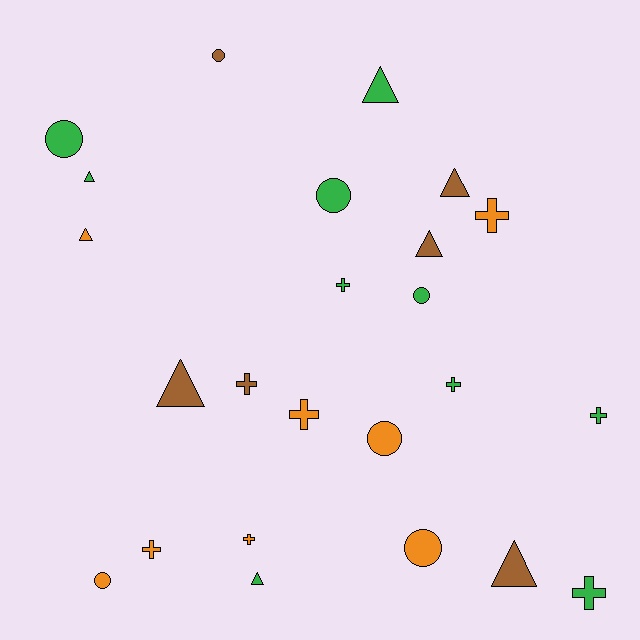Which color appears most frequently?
Green, with 10 objects.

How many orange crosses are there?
There are 4 orange crosses.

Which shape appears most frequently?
Cross, with 9 objects.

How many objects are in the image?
There are 24 objects.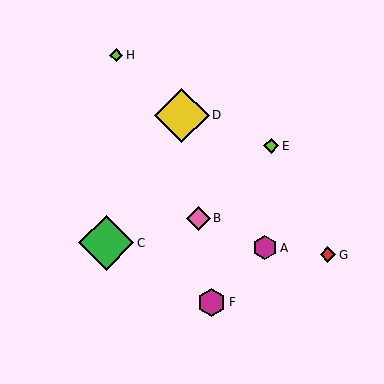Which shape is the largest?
The yellow diamond (labeled D) is the largest.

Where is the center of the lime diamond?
The center of the lime diamond is at (271, 146).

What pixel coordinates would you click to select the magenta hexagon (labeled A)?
Click at (265, 248) to select the magenta hexagon A.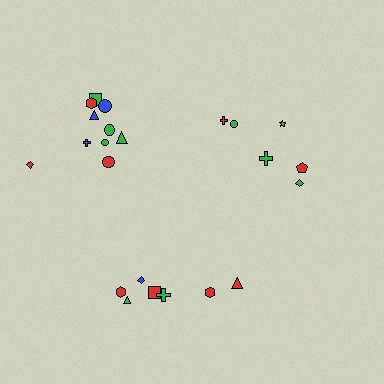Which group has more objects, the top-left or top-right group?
The top-left group.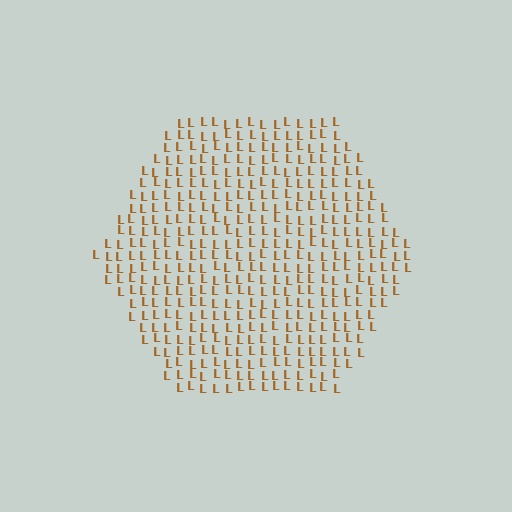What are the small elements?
The small elements are letter L's.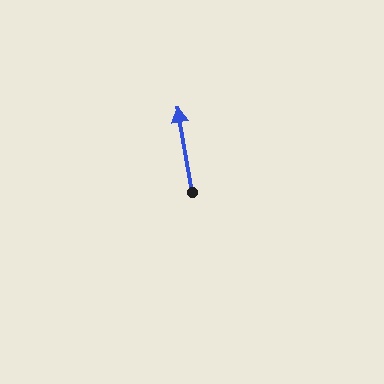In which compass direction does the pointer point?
North.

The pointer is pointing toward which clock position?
Roughly 12 o'clock.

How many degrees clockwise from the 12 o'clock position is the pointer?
Approximately 351 degrees.